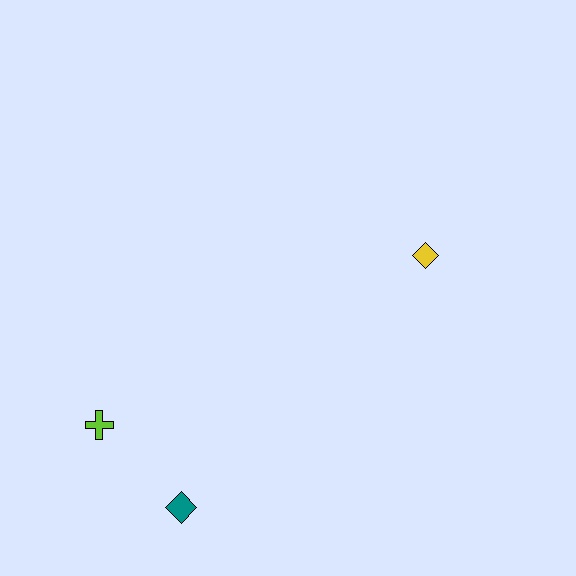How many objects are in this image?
There are 3 objects.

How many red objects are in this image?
There are no red objects.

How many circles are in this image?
There are no circles.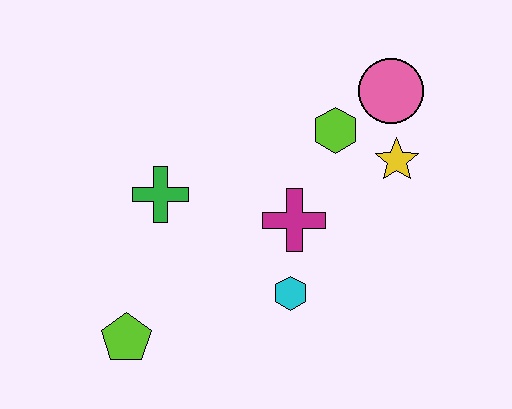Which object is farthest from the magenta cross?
The lime pentagon is farthest from the magenta cross.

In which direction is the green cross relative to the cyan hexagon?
The green cross is to the left of the cyan hexagon.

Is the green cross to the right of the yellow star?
No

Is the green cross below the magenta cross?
No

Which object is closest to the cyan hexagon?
The magenta cross is closest to the cyan hexagon.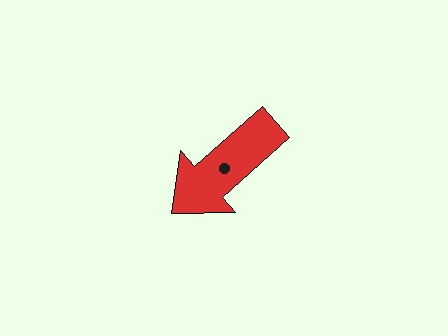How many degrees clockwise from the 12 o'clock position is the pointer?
Approximately 229 degrees.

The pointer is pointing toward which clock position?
Roughly 8 o'clock.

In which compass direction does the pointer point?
Southwest.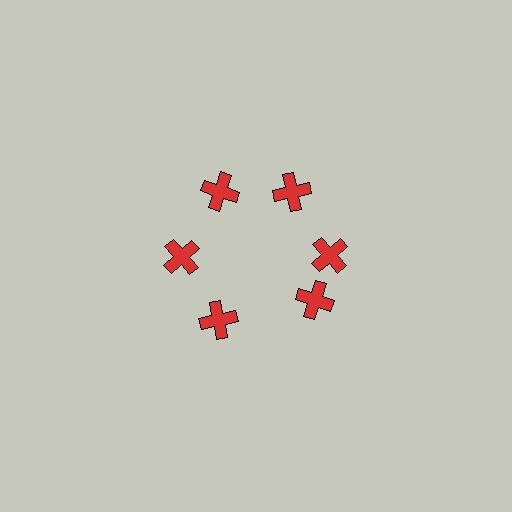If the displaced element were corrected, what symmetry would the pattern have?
It would have 6-fold rotational symmetry — the pattern would map onto itself every 60 degrees.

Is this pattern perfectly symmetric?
No. The 6 red crosses are arranged in a ring, but one element near the 5 o'clock position is rotated out of alignment along the ring, breaking the 6-fold rotational symmetry.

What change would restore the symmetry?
The symmetry would be restored by rotating it back into even spacing with its neighbors so that all 6 crosses sit at equal angles and equal distance from the center.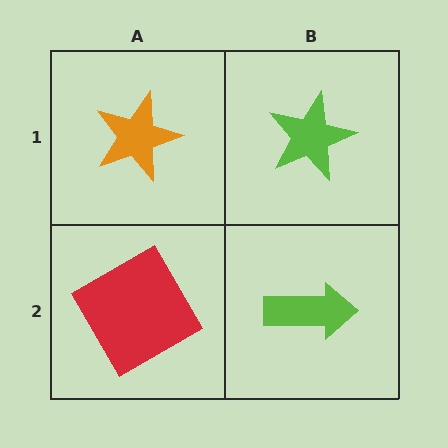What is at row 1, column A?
An orange star.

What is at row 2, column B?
A lime arrow.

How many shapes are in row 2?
2 shapes.